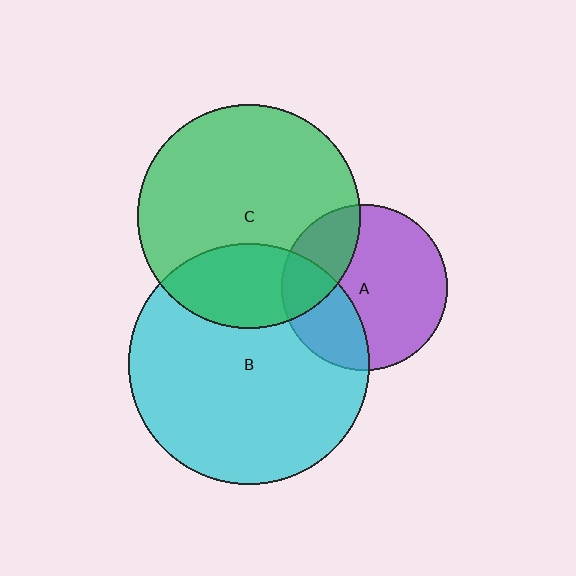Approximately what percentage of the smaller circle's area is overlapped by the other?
Approximately 30%.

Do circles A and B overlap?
Yes.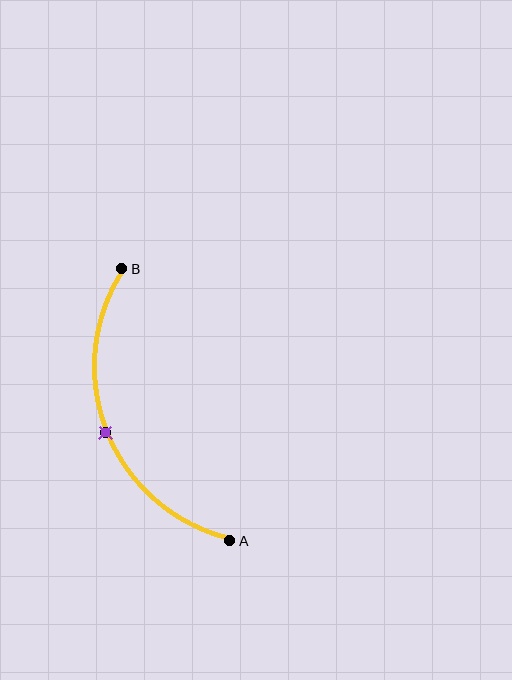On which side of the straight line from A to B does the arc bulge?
The arc bulges to the left of the straight line connecting A and B.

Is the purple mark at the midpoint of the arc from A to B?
Yes. The purple mark lies on the arc at equal arc-length from both A and B — it is the arc midpoint.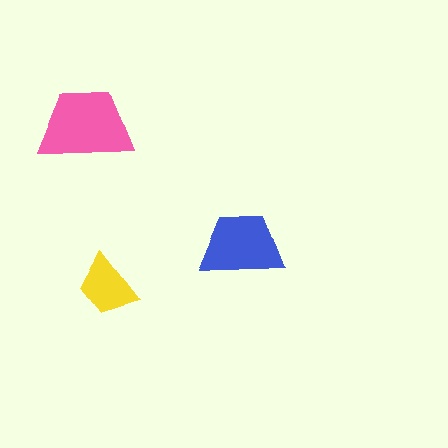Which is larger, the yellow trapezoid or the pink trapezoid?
The pink one.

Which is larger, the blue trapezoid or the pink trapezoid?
The pink one.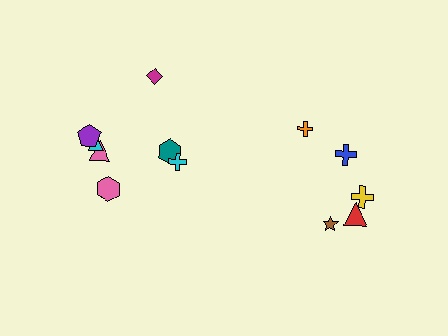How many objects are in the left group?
There are 7 objects.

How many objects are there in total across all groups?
There are 12 objects.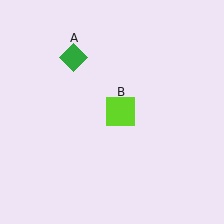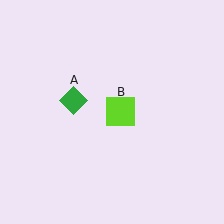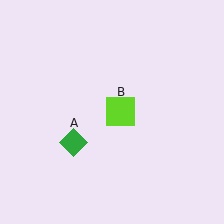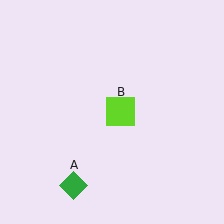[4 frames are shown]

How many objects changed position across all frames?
1 object changed position: green diamond (object A).